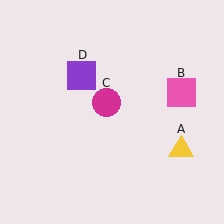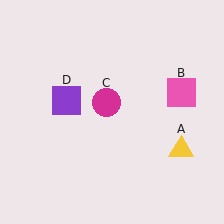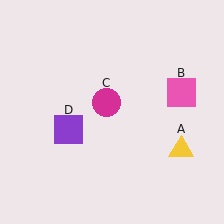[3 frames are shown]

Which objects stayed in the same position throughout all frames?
Yellow triangle (object A) and pink square (object B) and magenta circle (object C) remained stationary.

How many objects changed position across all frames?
1 object changed position: purple square (object D).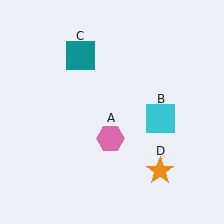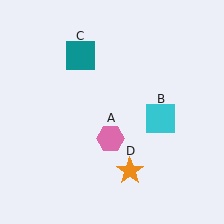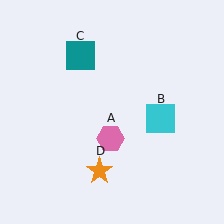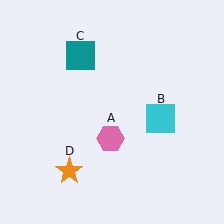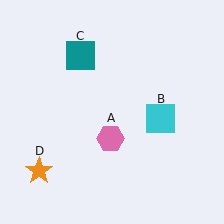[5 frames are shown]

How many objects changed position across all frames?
1 object changed position: orange star (object D).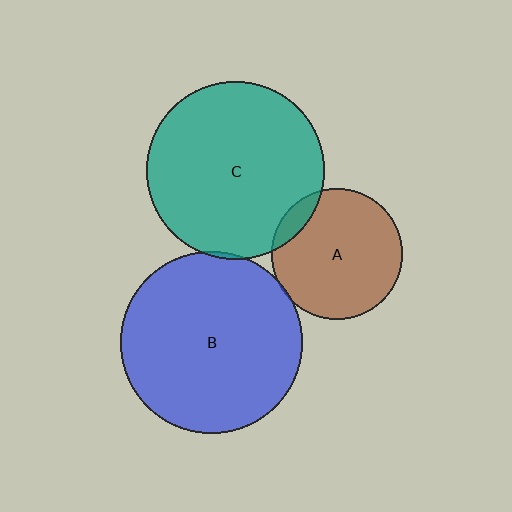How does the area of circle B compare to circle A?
Approximately 1.9 times.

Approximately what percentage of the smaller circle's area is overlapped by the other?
Approximately 5%.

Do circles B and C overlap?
Yes.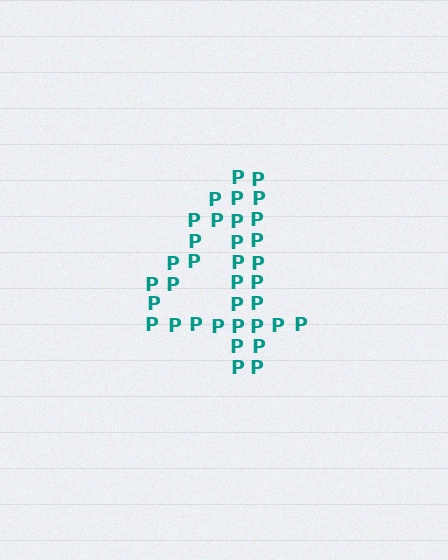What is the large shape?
The large shape is the digit 4.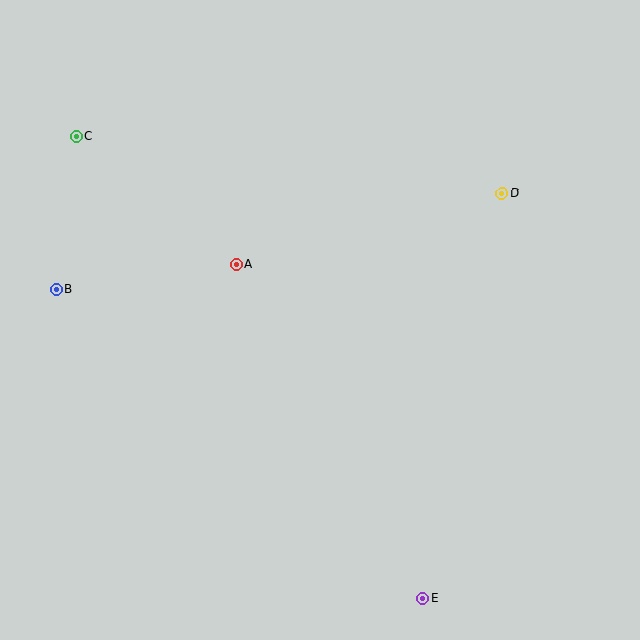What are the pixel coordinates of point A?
Point A is at (236, 264).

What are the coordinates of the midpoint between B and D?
The midpoint between B and D is at (279, 241).